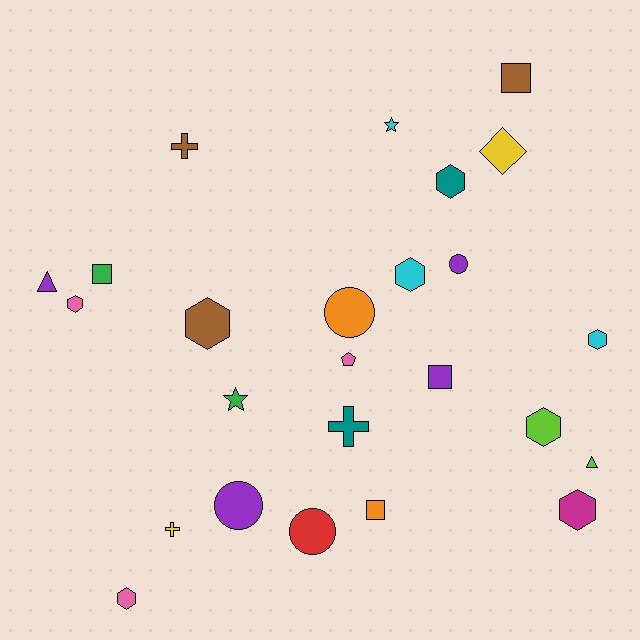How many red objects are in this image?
There is 1 red object.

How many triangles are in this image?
There are 2 triangles.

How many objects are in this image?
There are 25 objects.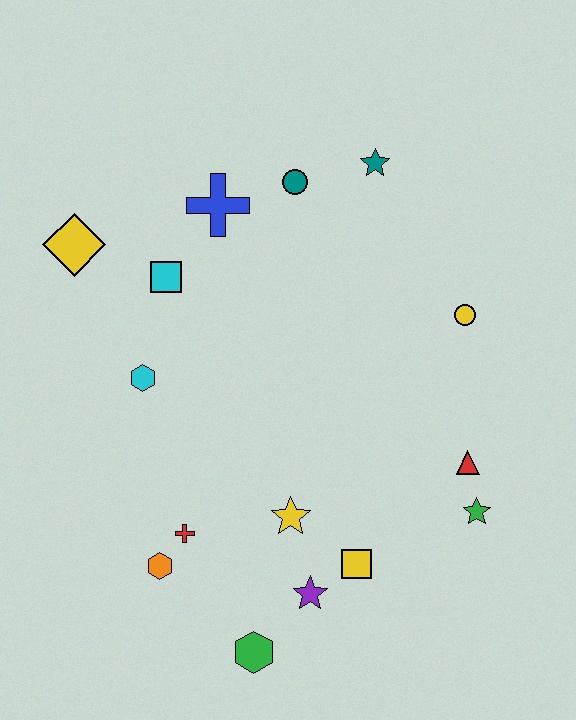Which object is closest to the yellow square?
The purple star is closest to the yellow square.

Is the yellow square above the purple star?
Yes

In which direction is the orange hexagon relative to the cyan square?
The orange hexagon is below the cyan square.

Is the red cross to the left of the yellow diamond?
No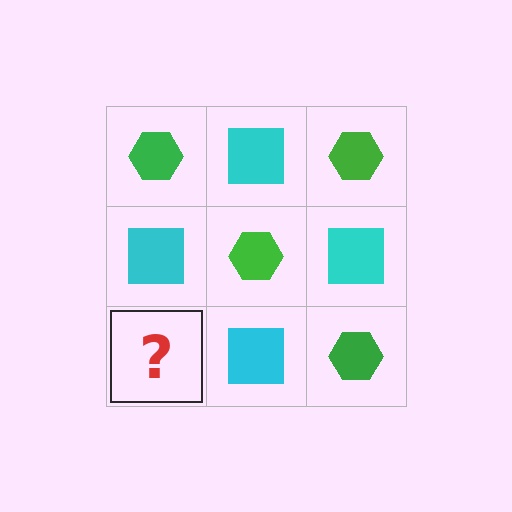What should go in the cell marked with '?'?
The missing cell should contain a green hexagon.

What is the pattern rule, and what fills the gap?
The rule is that it alternates green hexagon and cyan square in a checkerboard pattern. The gap should be filled with a green hexagon.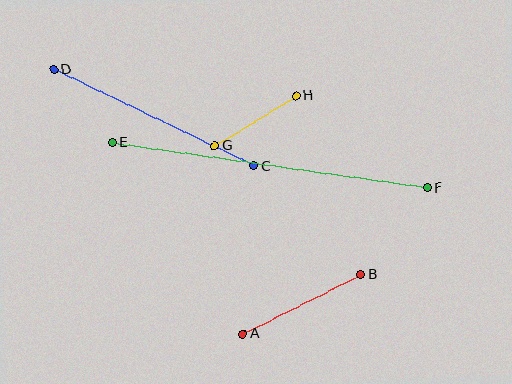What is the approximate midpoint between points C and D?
The midpoint is at approximately (154, 117) pixels.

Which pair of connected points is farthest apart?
Points E and F are farthest apart.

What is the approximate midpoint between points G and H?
The midpoint is at approximately (255, 121) pixels.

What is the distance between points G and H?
The distance is approximately 95 pixels.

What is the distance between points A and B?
The distance is approximately 132 pixels.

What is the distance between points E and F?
The distance is approximately 318 pixels.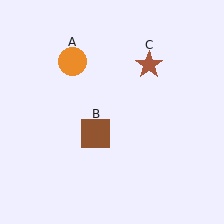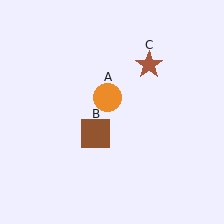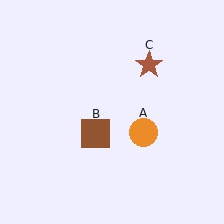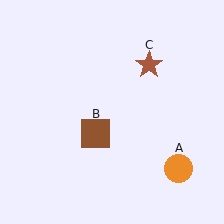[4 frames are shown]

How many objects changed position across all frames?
1 object changed position: orange circle (object A).